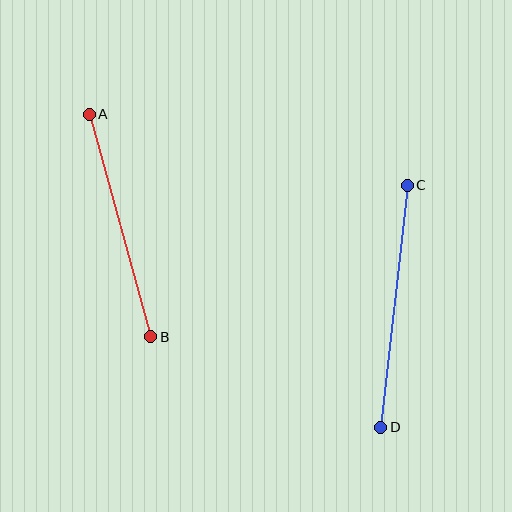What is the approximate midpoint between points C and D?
The midpoint is at approximately (394, 306) pixels.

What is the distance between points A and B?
The distance is approximately 231 pixels.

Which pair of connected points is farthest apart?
Points C and D are farthest apart.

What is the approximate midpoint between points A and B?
The midpoint is at approximately (120, 226) pixels.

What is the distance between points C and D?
The distance is approximately 243 pixels.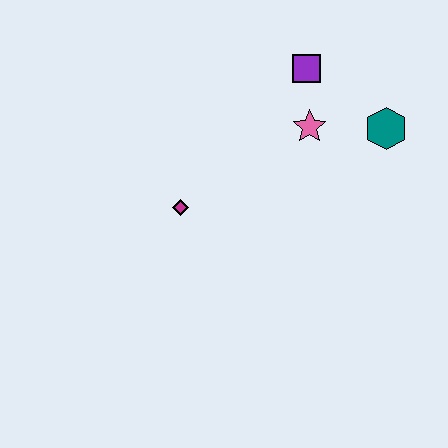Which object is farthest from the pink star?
The magenta diamond is farthest from the pink star.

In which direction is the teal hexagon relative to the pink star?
The teal hexagon is to the right of the pink star.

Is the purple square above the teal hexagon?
Yes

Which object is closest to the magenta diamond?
The pink star is closest to the magenta diamond.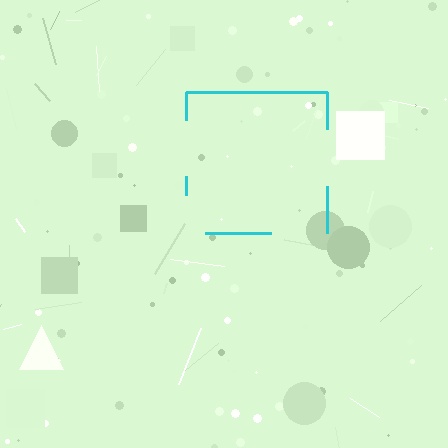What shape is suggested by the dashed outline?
The dashed outline suggests a square.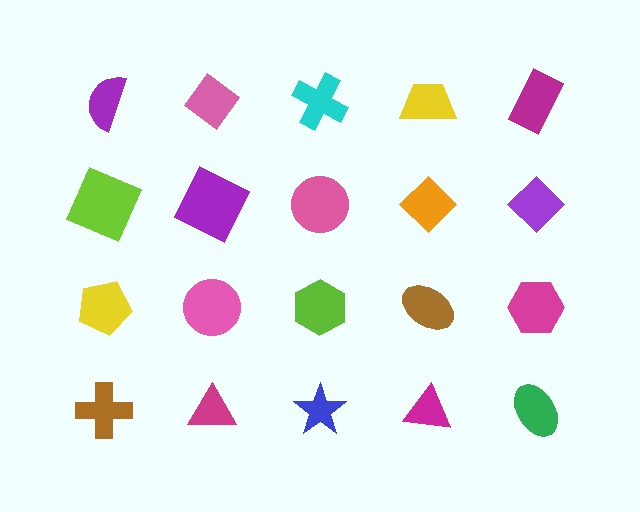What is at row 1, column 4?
A yellow trapezoid.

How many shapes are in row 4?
5 shapes.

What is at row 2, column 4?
An orange diamond.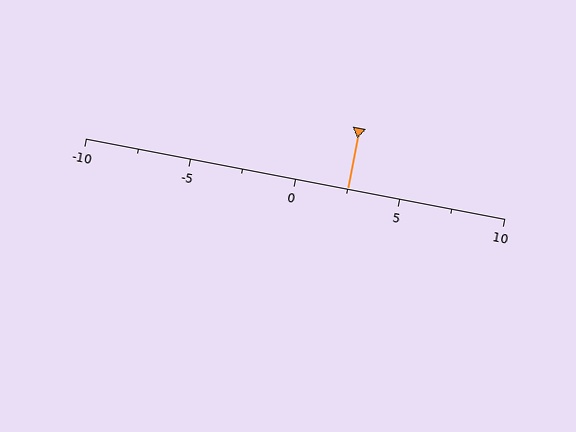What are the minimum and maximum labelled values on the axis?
The axis runs from -10 to 10.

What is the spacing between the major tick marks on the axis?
The major ticks are spaced 5 apart.